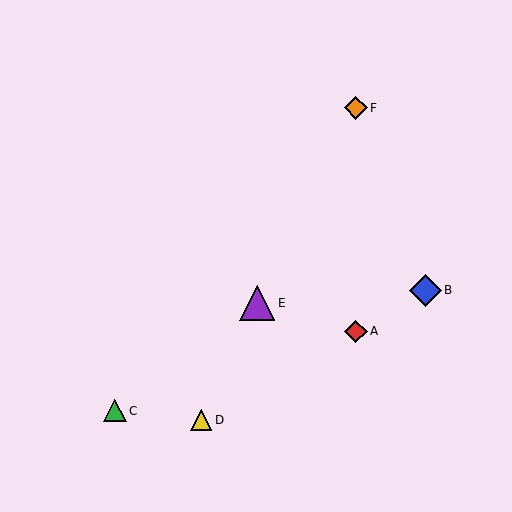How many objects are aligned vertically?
2 objects (A, F) are aligned vertically.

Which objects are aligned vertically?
Objects A, F are aligned vertically.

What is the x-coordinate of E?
Object E is at x≈257.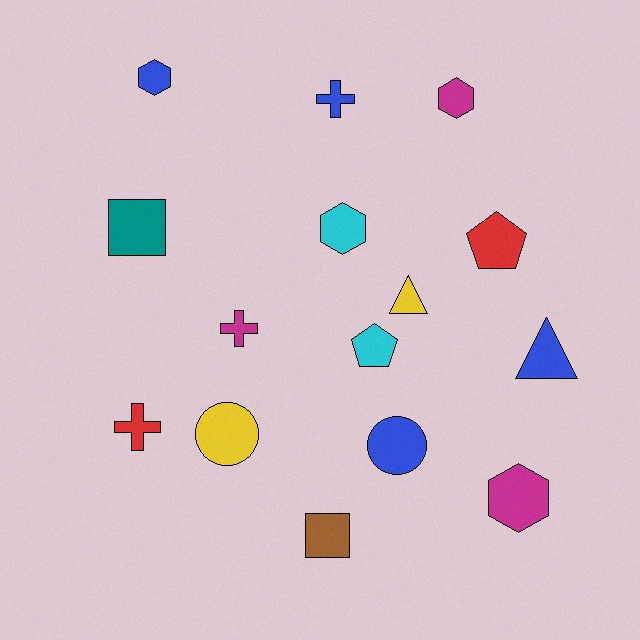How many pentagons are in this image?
There are 2 pentagons.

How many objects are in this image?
There are 15 objects.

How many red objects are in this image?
There are 2 red objects.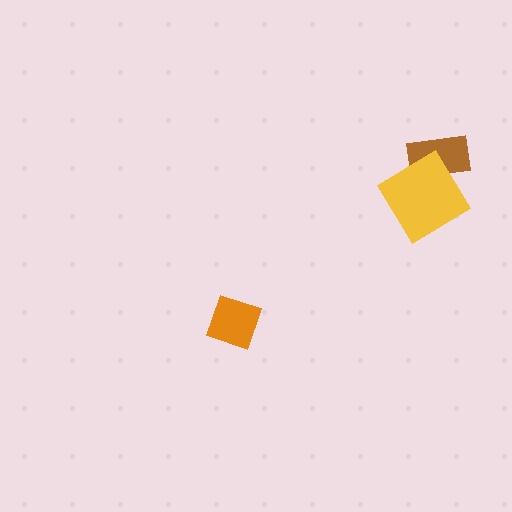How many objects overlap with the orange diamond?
0 objects overlap with the orange diamond.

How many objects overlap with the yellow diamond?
1 object overlaps with the yellow diamond.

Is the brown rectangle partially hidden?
Yes, it is partially covered by another shape.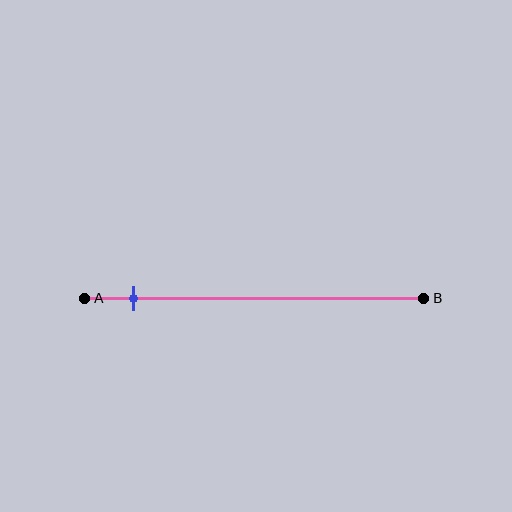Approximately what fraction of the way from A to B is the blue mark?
The blue mark is approximately 15% of the way from A to B.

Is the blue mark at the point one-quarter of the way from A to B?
No, the mark is at about 15% from A, not at the 25% one-quarter point.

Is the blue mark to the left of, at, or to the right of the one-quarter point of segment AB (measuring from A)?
The blue mark is to the left of the one-quarter point of segment AB.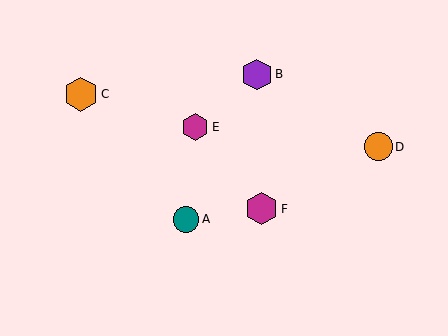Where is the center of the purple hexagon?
The center of the purple hexagon is at (257, 74).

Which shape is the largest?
The orange hexagon (labeled C) is the largest.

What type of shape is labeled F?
Shape F is a magenta hexagon.